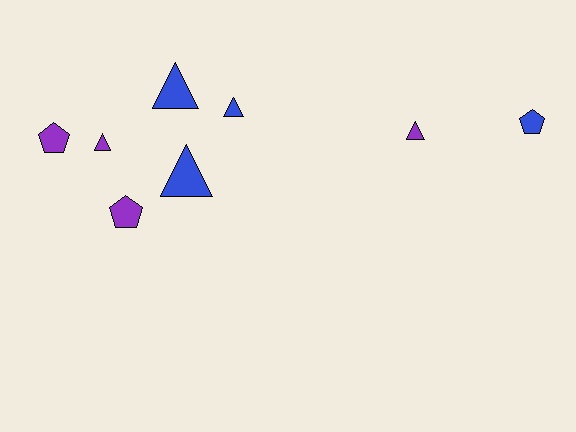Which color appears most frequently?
Purple, with 4 objects.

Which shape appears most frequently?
Triangle, with 5 objects.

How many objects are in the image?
There are 8 objects.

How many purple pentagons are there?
There are 2 purple pentagons.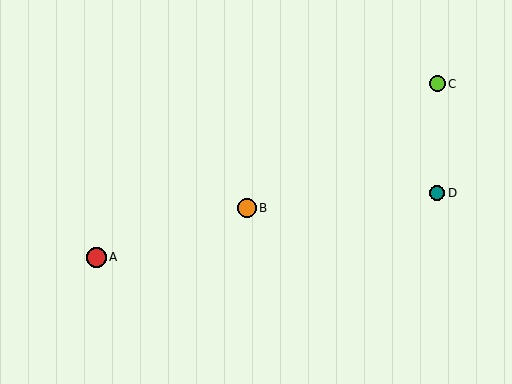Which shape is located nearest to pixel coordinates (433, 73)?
The lime circle (labeled C) at (438, 84) is nearest to that location.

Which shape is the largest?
The red circle (labeled A) is the largest.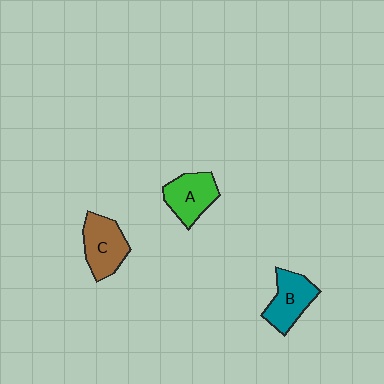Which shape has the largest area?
Shape C (brown).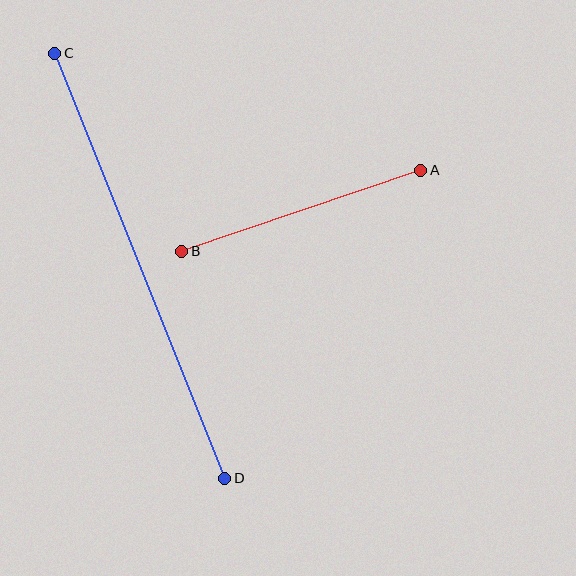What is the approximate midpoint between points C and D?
The midpoint is at approximately (140, 266) pixels.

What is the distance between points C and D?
The distance is approximately 458 pixels.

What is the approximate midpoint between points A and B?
The midpoint is at approximately (301, 211) pixels.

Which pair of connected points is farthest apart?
Points C and D are farthest apart.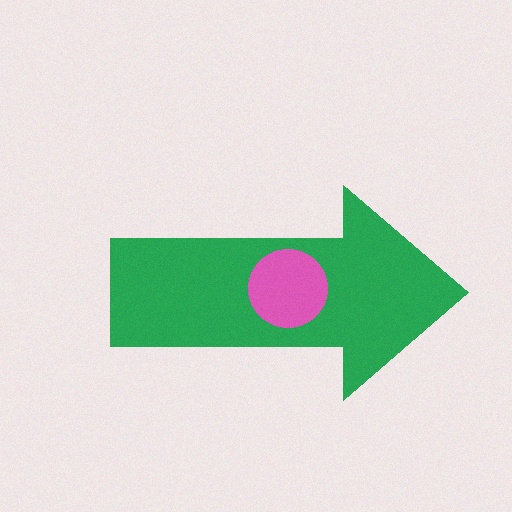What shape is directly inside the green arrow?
The pink circle.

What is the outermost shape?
The green arrow.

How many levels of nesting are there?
2.